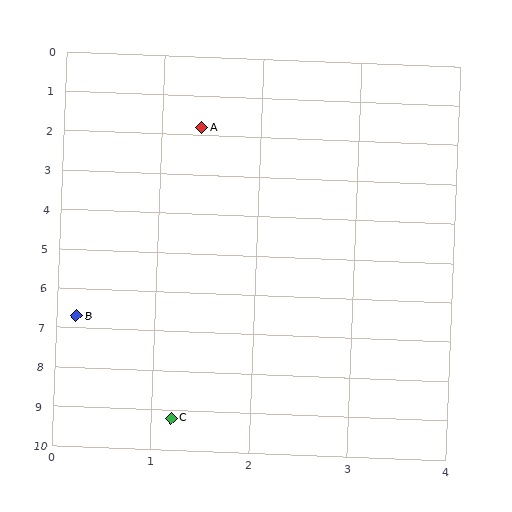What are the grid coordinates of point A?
Point A is at approximately (1.4, 1.8).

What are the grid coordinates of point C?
Point C is at approximately (1.2, 9.2).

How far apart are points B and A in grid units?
Points B and A are about 5.0 grid units apart.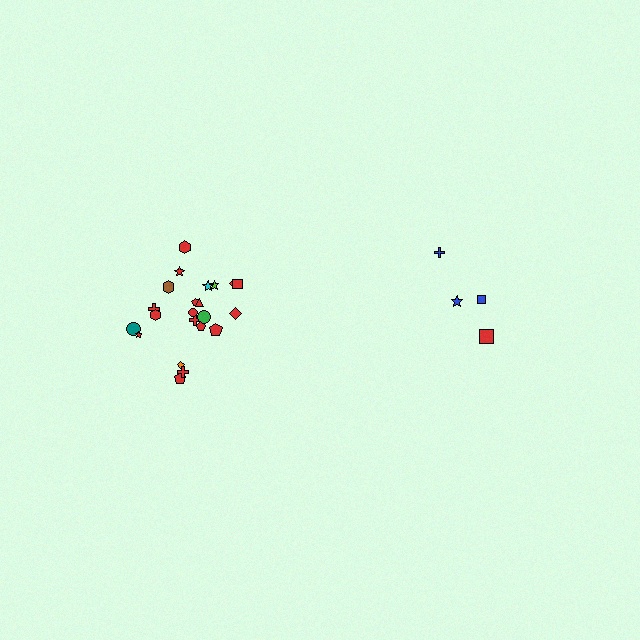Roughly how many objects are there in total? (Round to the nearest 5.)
Roughly 25 objects in total.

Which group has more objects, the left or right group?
The left group.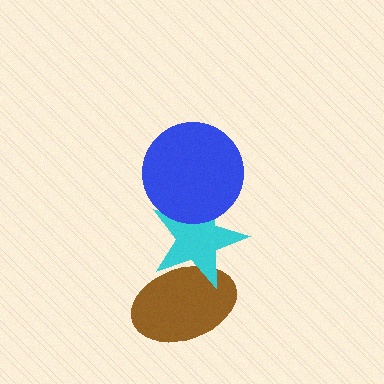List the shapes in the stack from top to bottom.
From top to bottom: the blue circle, the cyan star, the brown ellipse.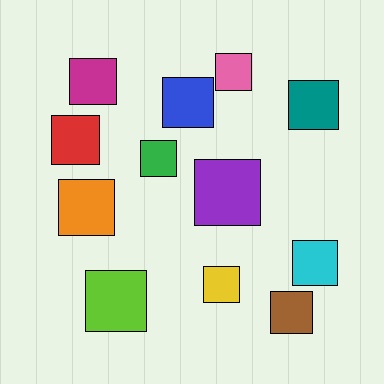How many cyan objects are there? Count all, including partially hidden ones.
There is 1 cyan object.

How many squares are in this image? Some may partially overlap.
There are 12 squares.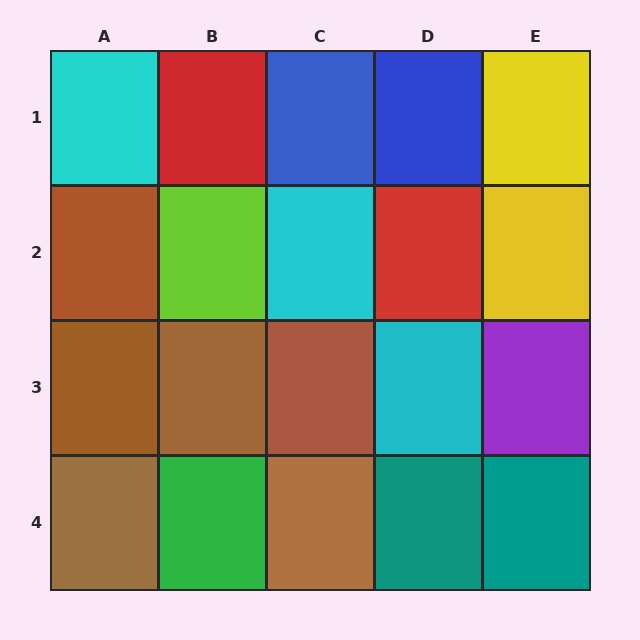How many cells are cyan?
3 cells are cyan.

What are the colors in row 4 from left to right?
Brown, green, brown, teal, teal.